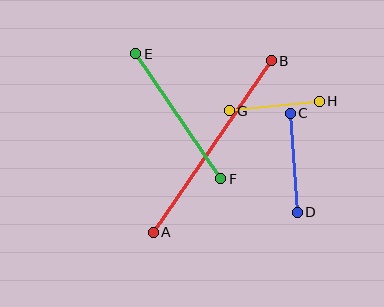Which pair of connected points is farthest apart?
Points A and B are farthest apart.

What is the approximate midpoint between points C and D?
The midpoint is at approximately (294, 163) pixels.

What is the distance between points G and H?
The distance is approximately 91 pixels.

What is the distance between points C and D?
The distance is approximately 99 pixels.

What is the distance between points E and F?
The distance is approximately 151 pixels.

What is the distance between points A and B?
The distance is approximately 209 pixels.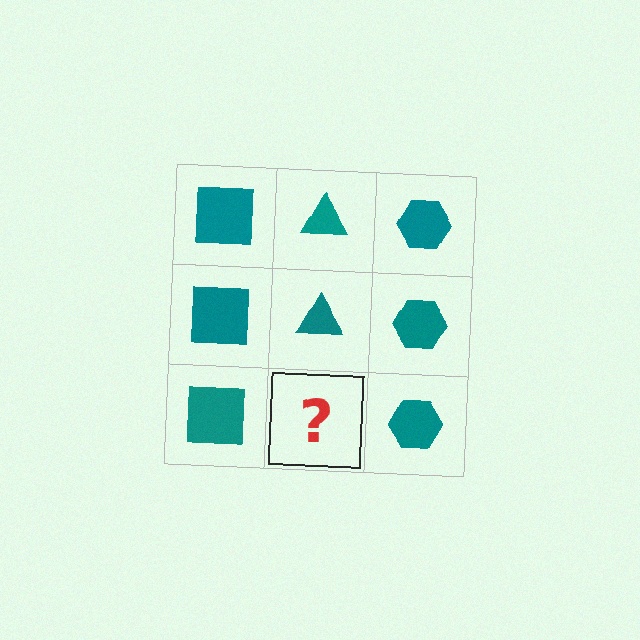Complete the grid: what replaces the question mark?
The question mark should be replaced with a teal triangle.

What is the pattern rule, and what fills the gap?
The rule is that each column has a consistent shape. The gap should be filled with a teal triangle.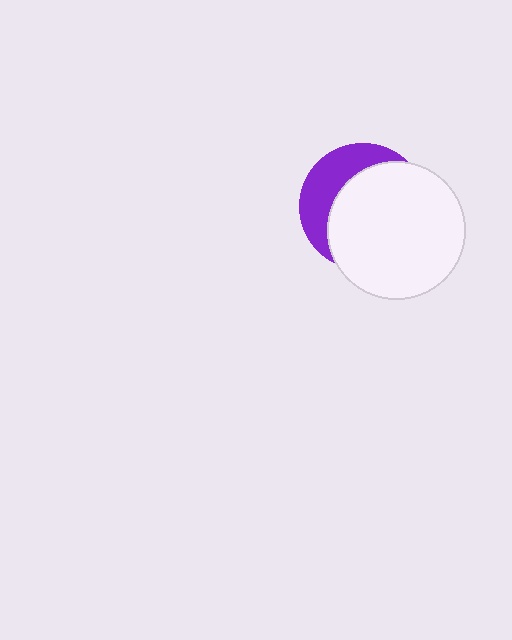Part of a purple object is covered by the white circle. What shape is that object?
It is a circle.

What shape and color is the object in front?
The object in front is a white circle.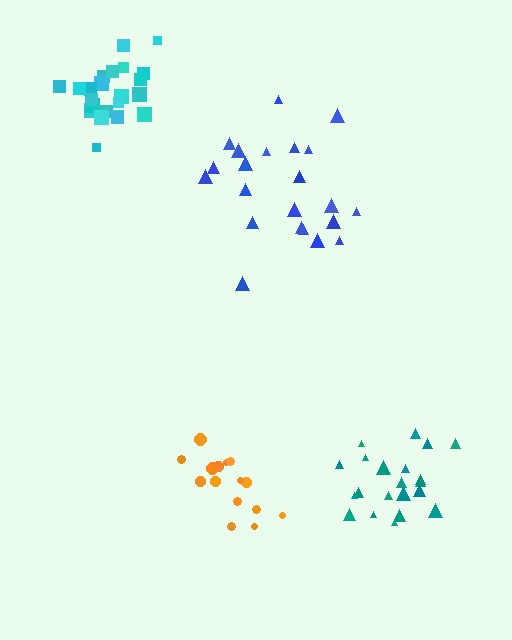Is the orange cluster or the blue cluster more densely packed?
Orange.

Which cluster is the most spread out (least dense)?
Blue.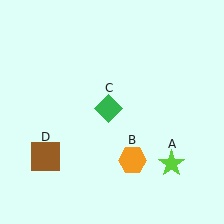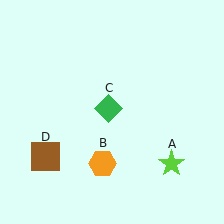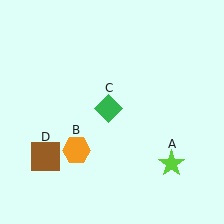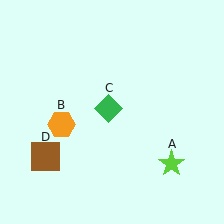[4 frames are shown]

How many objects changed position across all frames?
1 object changed position: orange hexagon (object B).